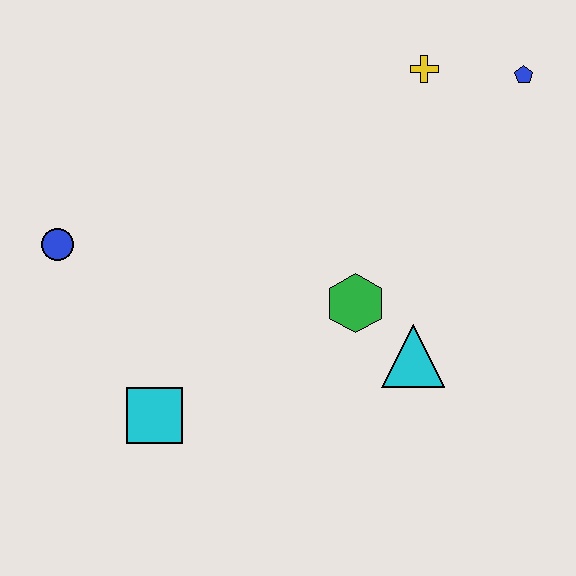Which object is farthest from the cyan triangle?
The blue circle is farthest from the cyan triangle.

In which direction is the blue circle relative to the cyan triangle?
The blue circle is to the left of the cyan triangle.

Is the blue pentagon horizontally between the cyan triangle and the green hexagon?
No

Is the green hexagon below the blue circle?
Yes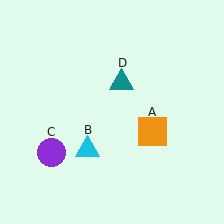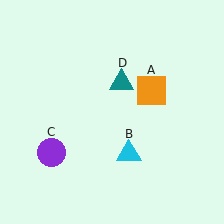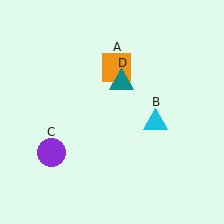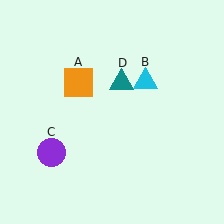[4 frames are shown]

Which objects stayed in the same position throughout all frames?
Purple circle (object C) and teal triangle (object D) remained stationary.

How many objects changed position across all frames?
2 objects changed position: orange square (object A), cyan triangle (object B).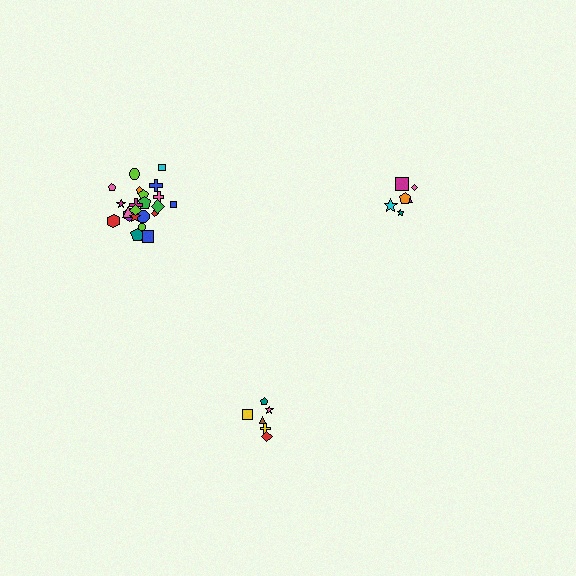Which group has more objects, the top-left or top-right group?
The top-left group.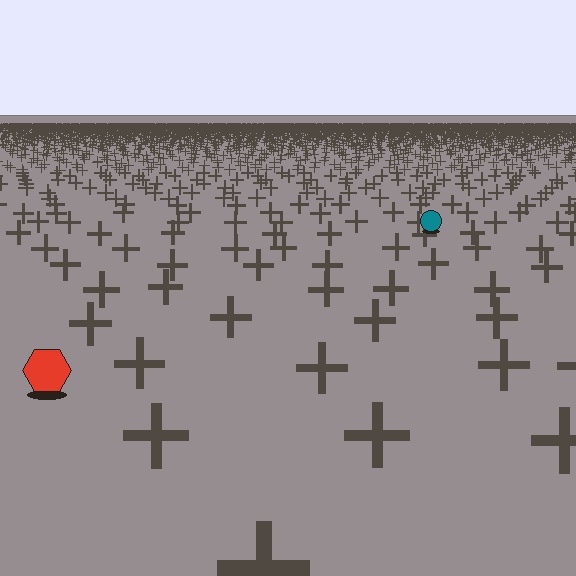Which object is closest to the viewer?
The red hexagon is closest. The texture marks near it are larger and more spread out.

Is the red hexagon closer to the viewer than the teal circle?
Yes. The red hexagon is closer — you can tell from the texture gradient: the ground texture is coarser near it.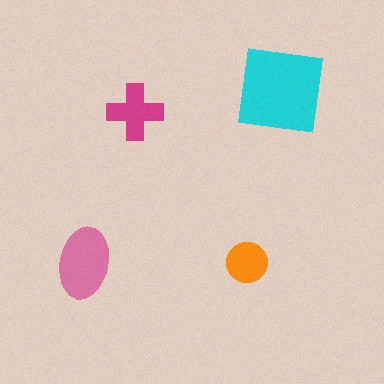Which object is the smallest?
The orange circle.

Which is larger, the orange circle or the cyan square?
The cyan square.